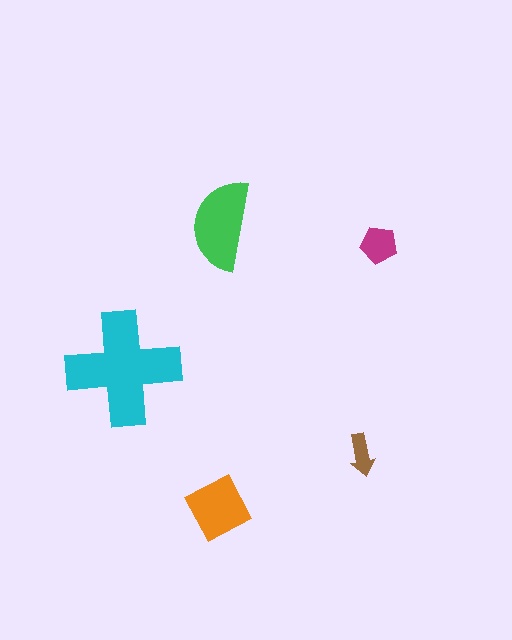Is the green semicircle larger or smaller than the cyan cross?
Smaller.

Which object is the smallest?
The brown arrow.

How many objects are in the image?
There are 5 objects in the image.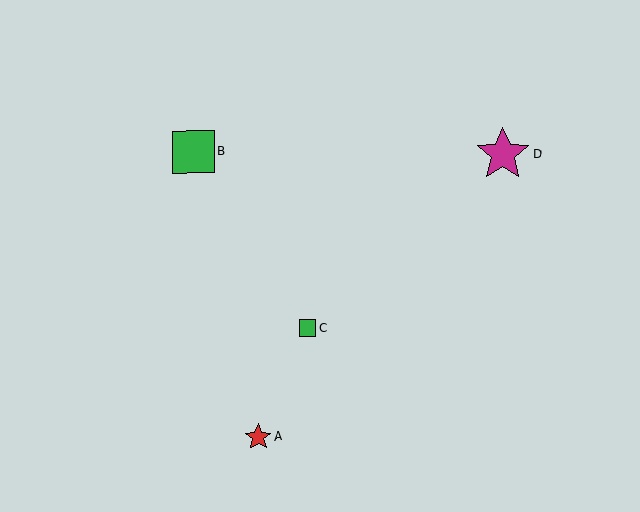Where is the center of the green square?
The center of the green square is at (307, 328).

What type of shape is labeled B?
Shape B is a green square.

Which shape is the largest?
The magenta star (labeled D) is the largest.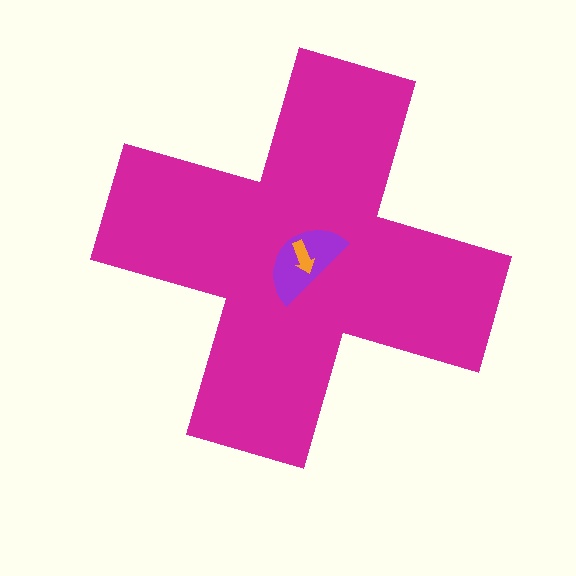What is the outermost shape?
The magenta cross.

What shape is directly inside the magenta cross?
The purple semicircle.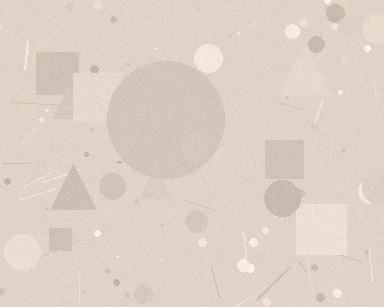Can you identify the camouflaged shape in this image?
The camouflaged shape is a circle.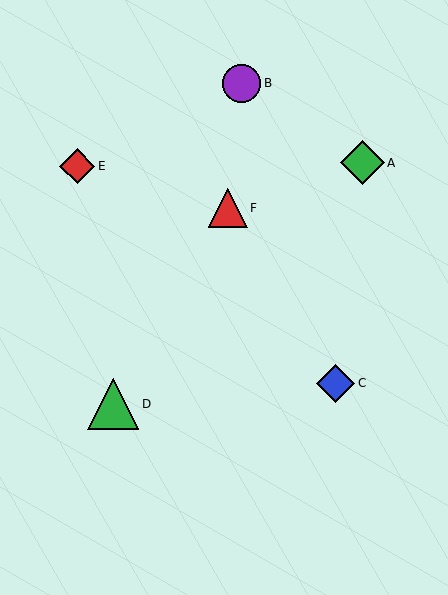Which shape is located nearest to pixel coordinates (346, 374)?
The blue diamond (labeled C) at (336, 383) is nearest to that location.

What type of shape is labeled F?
Shape F is a red triangle.